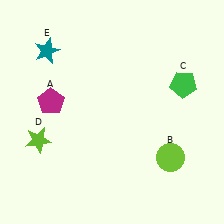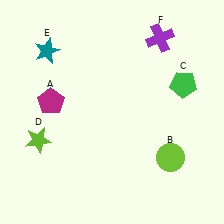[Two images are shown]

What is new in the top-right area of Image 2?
A purple cross (F) was added in the top-right area of Image 2.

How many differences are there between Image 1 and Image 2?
There is 1 difference between the two images.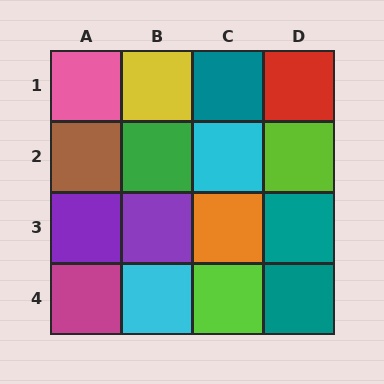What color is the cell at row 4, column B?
Cyan.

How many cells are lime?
2 cells are lime.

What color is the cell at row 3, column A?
Purple.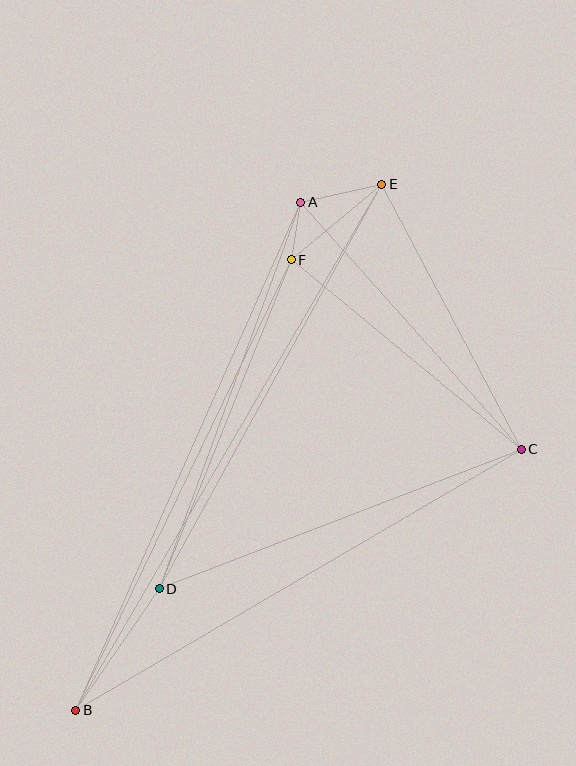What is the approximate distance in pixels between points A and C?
The distance between A and C is approximately 331 pixels.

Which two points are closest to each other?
Points A and F are closest to each other.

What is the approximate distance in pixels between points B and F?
The distance between B and F is approximately 499 pixels.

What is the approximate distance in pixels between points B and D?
The distance between B and D is approximately 148 pixels.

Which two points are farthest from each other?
Points B and E are farthest from each other.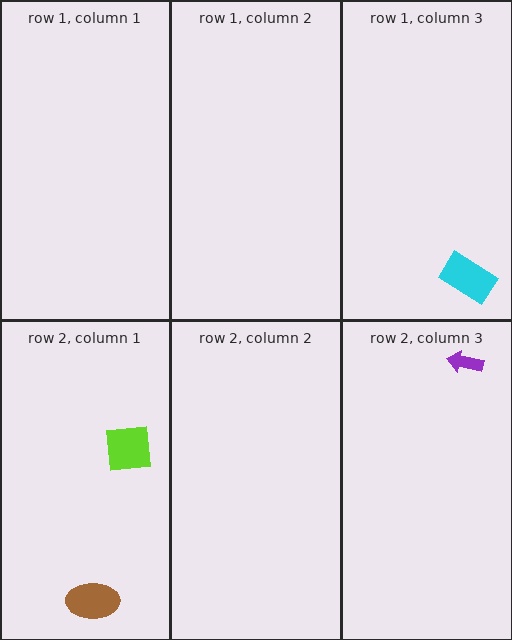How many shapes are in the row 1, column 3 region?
1.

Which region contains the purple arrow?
The row 2, column 3 region.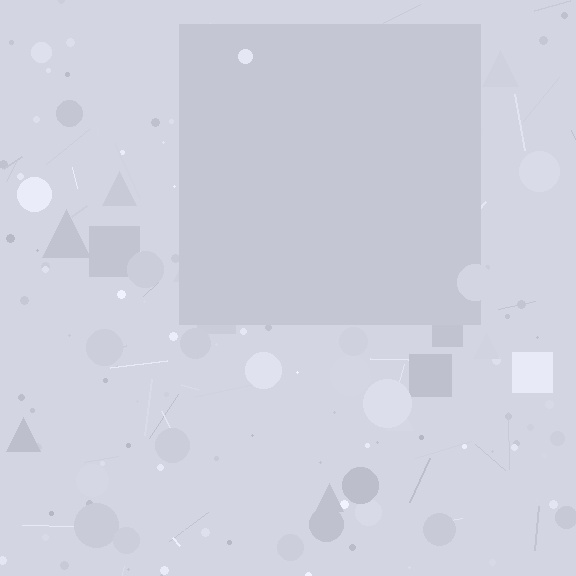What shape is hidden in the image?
A square is hidden in the image.